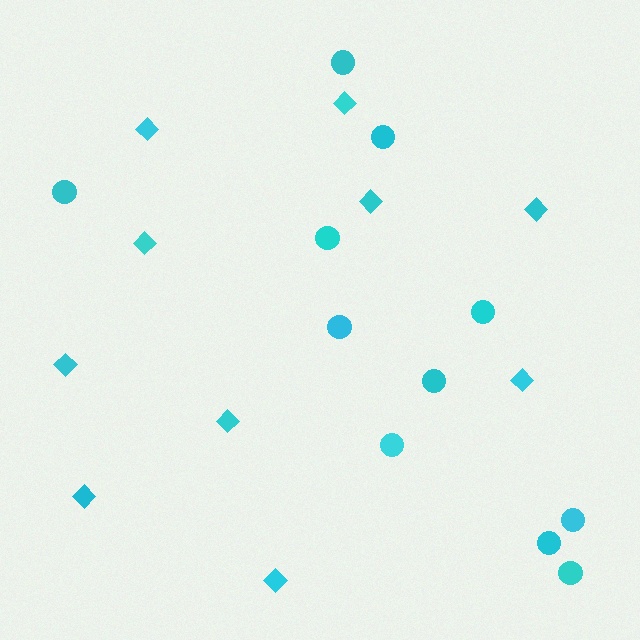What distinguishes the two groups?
There are 2 groups: one group of circles (11) and one group of diamonds (10).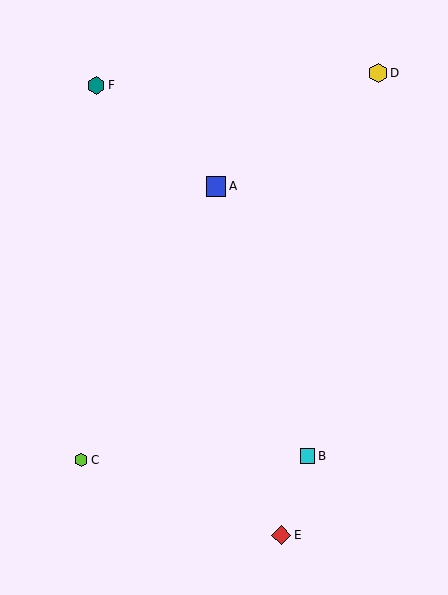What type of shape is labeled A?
Shape A is a blue square.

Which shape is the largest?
The blue square (labeled A) is the largest.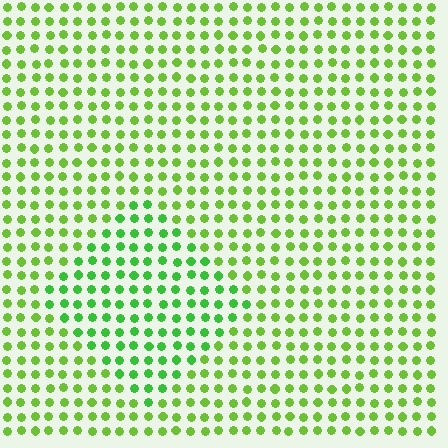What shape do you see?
I see a diamond.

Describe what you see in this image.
The image is filled with small lime elements in a uniform arrangement. A diamond-shaped region is visible where the elements are tinted to a slightly different hue, forming a subtle color boundary.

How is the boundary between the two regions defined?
The boundary is defined purely by a slight shift in hue (about 25 degrees). Spacing, size, and orientation are identical on both sides.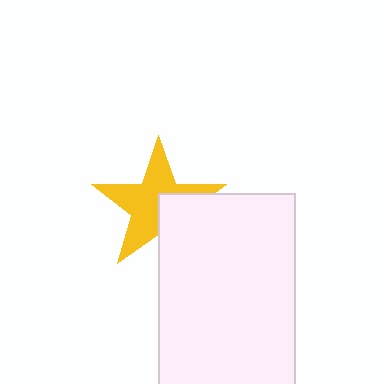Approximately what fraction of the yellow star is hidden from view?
Roughly 34% of the yellow star is hidden behind the white rectangle.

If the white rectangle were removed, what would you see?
You would see the complete yellow star.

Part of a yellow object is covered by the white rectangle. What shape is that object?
It is a star.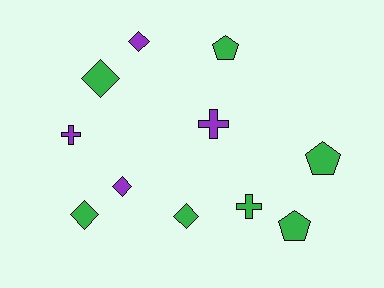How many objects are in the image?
There are 11 objects.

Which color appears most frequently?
Green, with 7 objects.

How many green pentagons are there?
There are 3 green pentagons.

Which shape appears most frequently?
Diamond, with 5 objects.